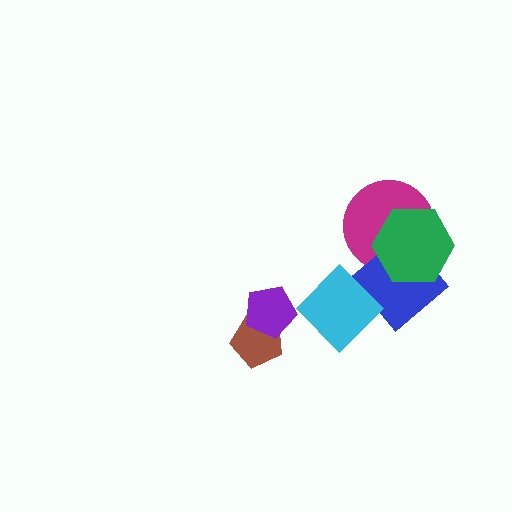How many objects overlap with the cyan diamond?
1 object overlaps with the cyan diamond.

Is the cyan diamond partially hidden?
No, no other shape covers it.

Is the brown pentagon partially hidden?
Yes, it is partially covered by another shape.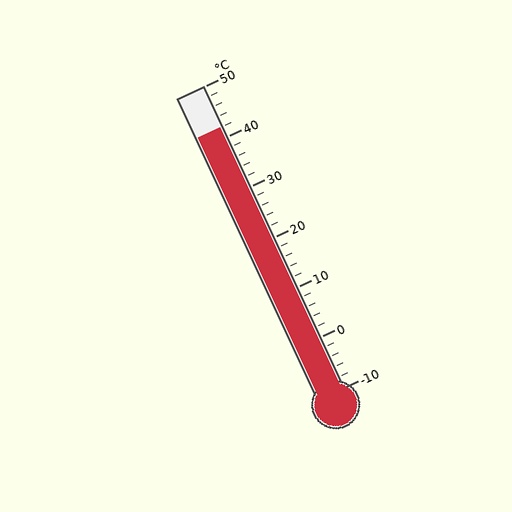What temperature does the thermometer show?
The thermometer shows approximately 42°C.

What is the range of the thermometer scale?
The thermometer scale ranges from -10°C to 50°C.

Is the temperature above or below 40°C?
The temperature is above 40°C.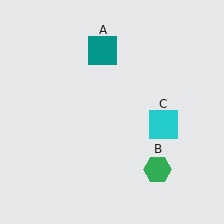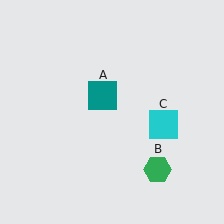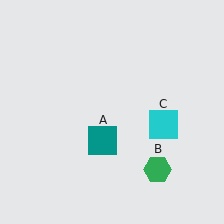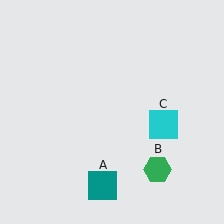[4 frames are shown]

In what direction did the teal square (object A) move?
The teal square (object A) moved down.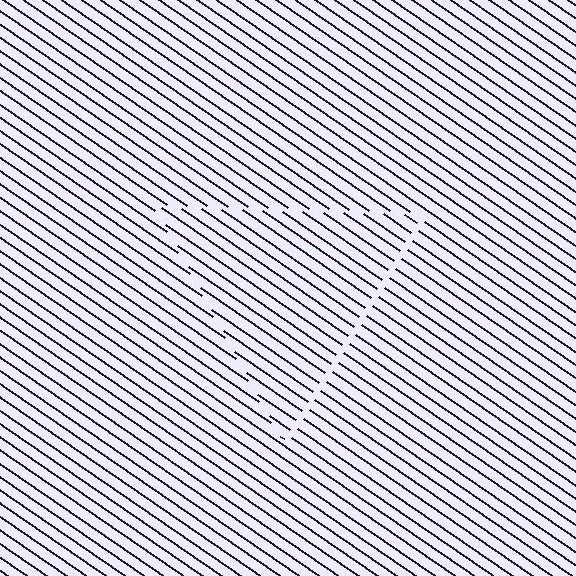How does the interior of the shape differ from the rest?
The interior of the shape contains the same grating, shifted by half a period — the contour is defined by the phase discontinuity where line-ends from the inner and outer gratings abut.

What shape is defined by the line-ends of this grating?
An illusory triangle. The interior of the shape contains the same grating, shifted by half a period — the contour is defined by the phase discontinuity where line-ends from the inner and outer gratings abut.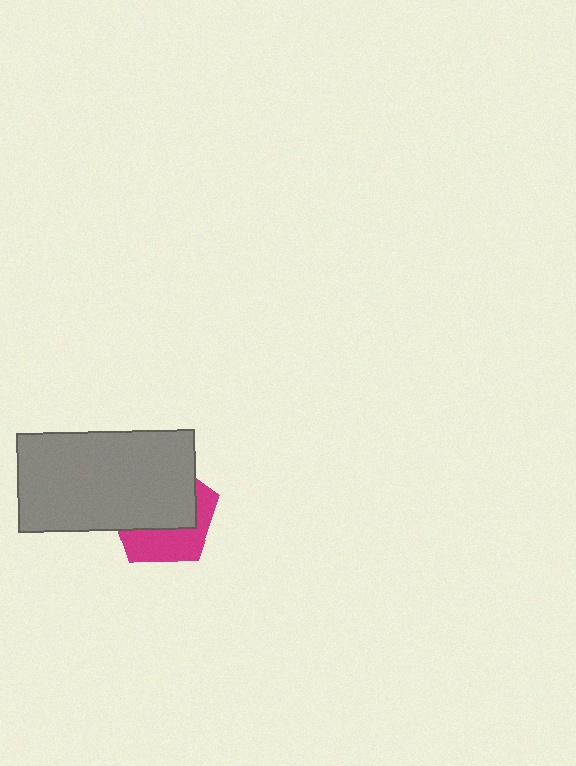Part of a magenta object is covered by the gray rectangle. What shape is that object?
It is a pentagon.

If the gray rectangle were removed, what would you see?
You would see the complete magenta pentagon.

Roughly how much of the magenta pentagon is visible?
A small part of it is visible (roughly 40%).